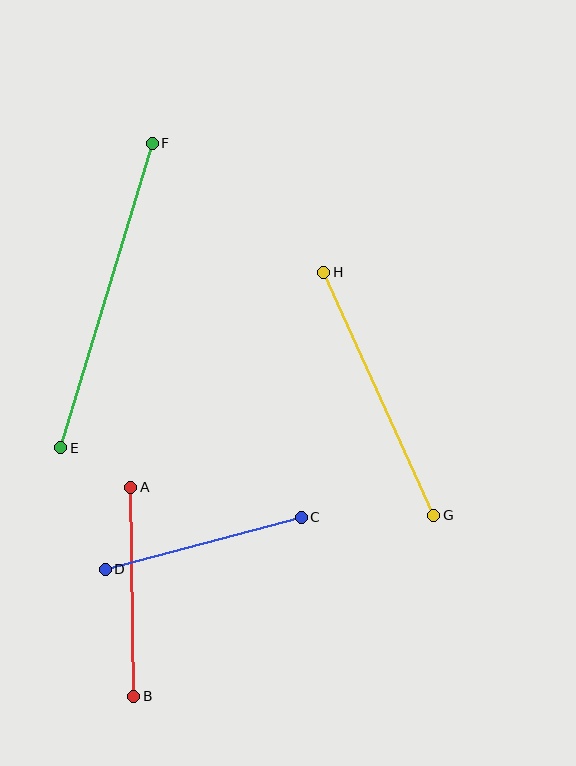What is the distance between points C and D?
The distance is approximately 203 pixels.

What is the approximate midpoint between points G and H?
The midpoint is at approximately (379, 394) pixels.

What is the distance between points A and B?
The distance is approximately 209 pixels.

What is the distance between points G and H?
The distance is approximately 267 pixels.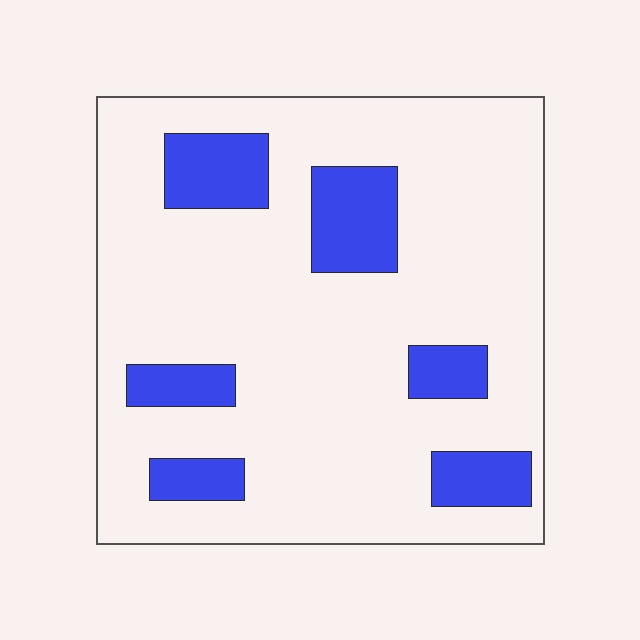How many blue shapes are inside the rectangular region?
6.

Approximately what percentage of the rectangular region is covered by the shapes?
Approximately 20%.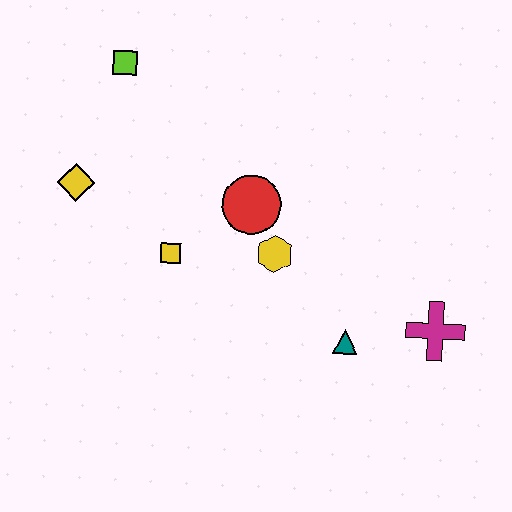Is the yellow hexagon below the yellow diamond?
Yes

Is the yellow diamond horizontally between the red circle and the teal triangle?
No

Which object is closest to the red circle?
The yellow hexagon is closest to the red circle.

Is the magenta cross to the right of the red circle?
Yes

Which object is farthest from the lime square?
The magenta cross is farthest from the lime square.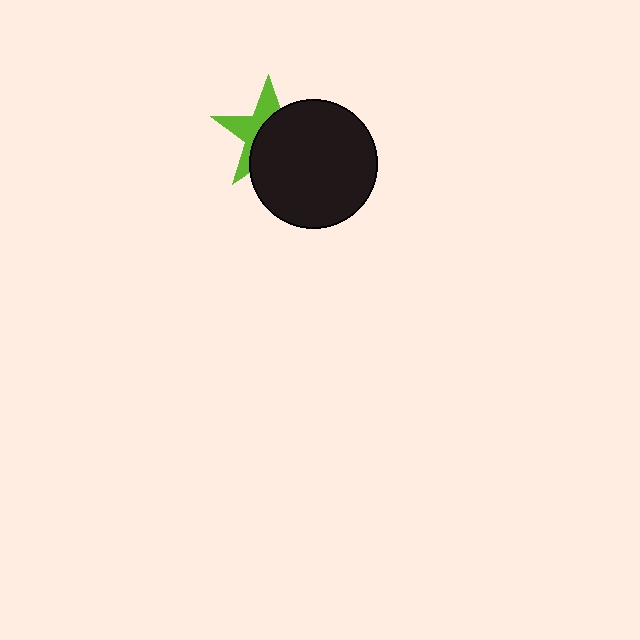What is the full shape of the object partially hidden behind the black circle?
The partially hidden object is a lime star.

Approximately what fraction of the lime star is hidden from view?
Roughly 59% of the lime star is hidden behind the black circle.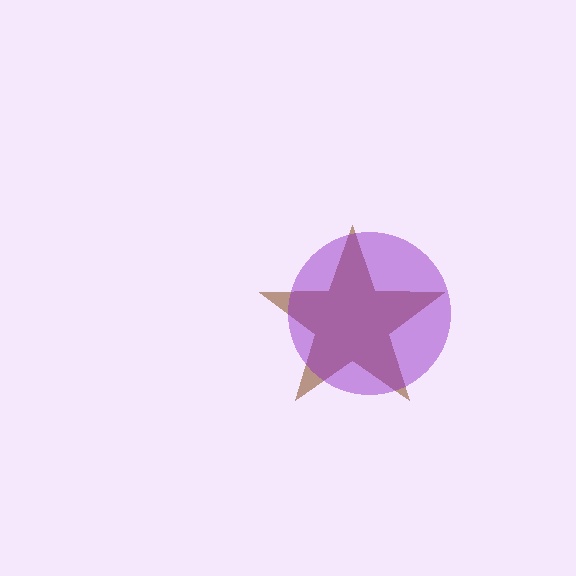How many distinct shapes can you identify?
There are 2 distinct shapes: a brown star, a purple circle.